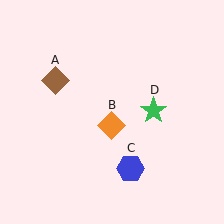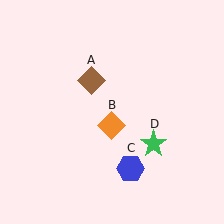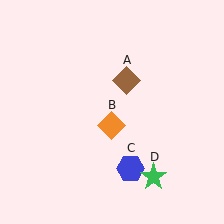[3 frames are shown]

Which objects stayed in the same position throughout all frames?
Orange diamond (object B) and blue hexagon (object C) remained stationary.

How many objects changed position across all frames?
2 objects changed position: brown diamond (object A), green star (object D).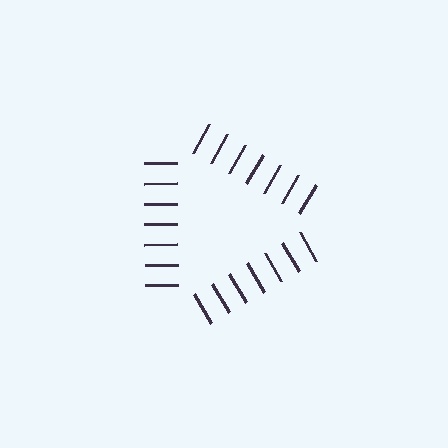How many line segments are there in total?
21 — 7 along each of the 3 edges.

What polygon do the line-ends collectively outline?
An illusory triangle — the line segments terminate on its edges but no continuous stroke is drawn.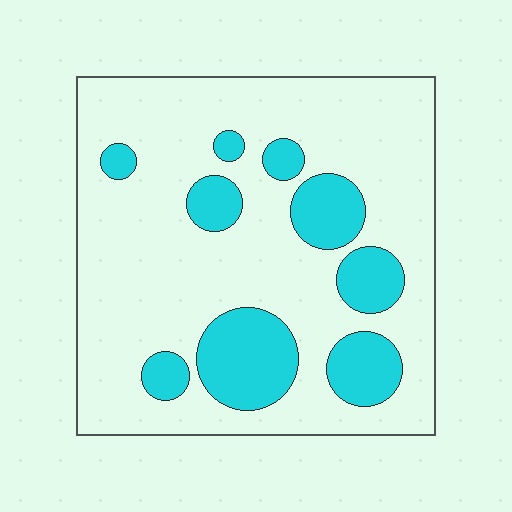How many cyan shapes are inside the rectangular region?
9.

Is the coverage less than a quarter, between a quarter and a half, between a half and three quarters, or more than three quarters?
Less than a quarter.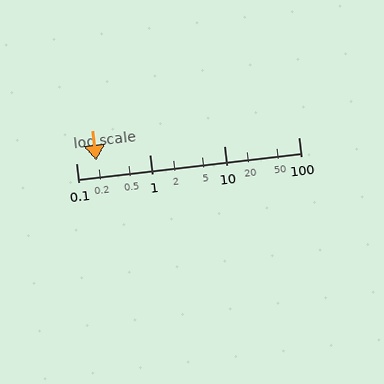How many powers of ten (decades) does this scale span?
The scale spans 3 decades, from 0.1 to 100.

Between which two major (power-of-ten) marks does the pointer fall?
The pointer is between 0.1 and 1.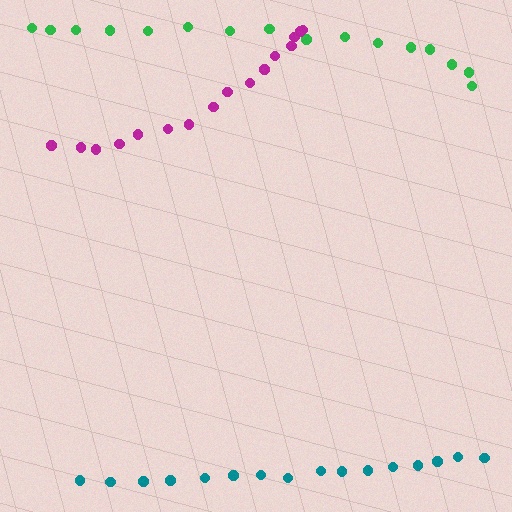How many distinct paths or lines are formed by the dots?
There are 3 distinct paths.